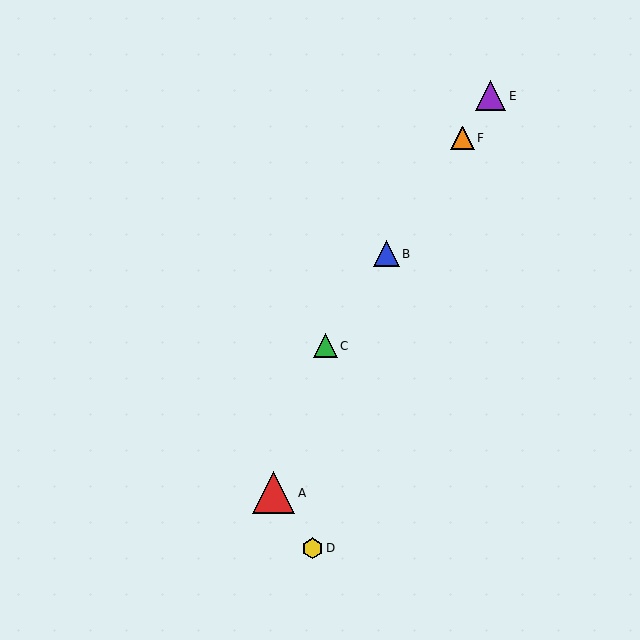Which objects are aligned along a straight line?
Objects B, C, E, F are aligned along a straight line.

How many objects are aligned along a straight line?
4 objects (B, C, E, F) are aligned along a straight line.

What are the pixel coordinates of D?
Object D is at (312, 548).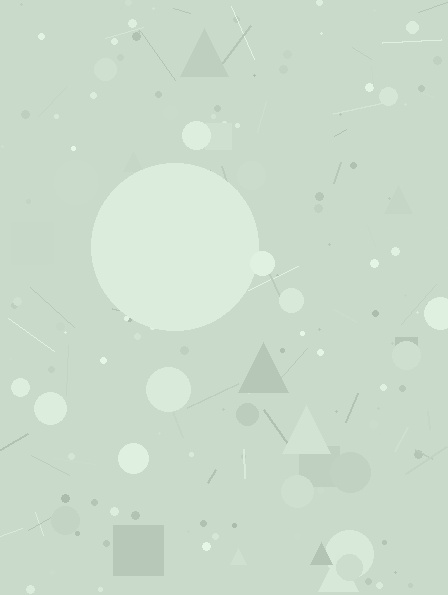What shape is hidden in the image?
A circle is hidden in the image.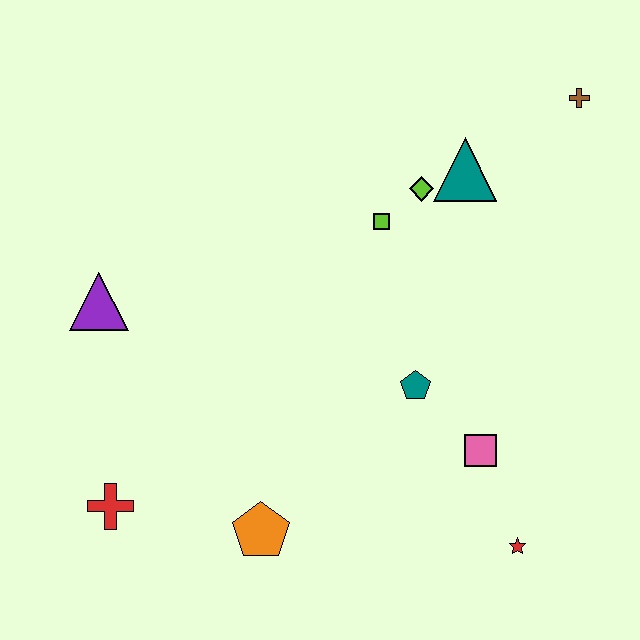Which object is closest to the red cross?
The orange pentagon is closest to the red cross.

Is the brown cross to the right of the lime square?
Yes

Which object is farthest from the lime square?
The red cross is farthest from the lime square.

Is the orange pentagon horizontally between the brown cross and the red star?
No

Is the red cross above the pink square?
No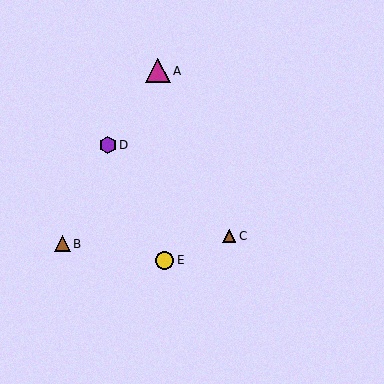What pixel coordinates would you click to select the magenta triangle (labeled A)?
Click at (158, 71) to select the magenta triangle A.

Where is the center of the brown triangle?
The center of the brown triangle is at (62, 244).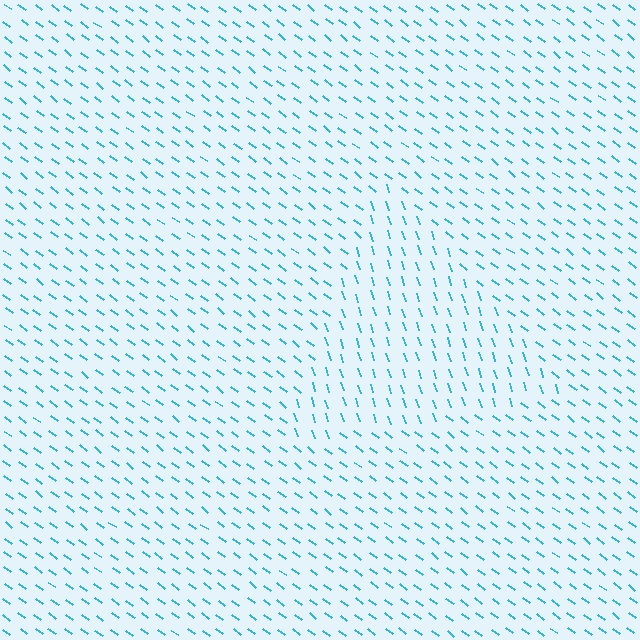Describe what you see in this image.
The image is filled with small cyan line segments. A triangle region in the image has lines oriented differently from the surrounding lines, creating a visible texture boundary.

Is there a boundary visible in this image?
Yes, there is a texture boundary formed by a change in line orientation.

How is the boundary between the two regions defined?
The boundary is defined purely by a change in line orientation (approximately 35 degrees difference). All lines are the same color and thickness.